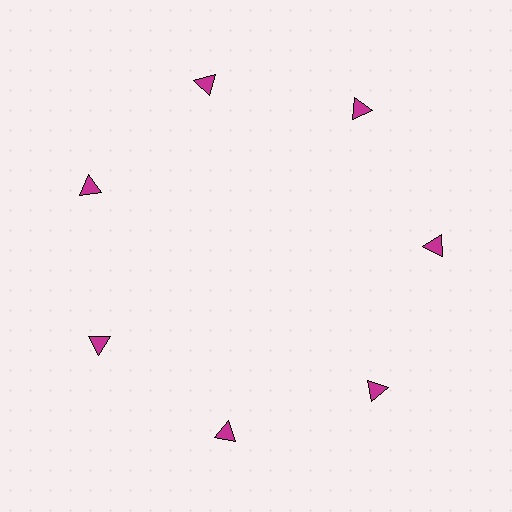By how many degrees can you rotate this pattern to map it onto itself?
The pattern maps onto itself every 51 degrees of rotation.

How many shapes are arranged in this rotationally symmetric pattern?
There are 7 shapes, arranged in 7 groups of 1.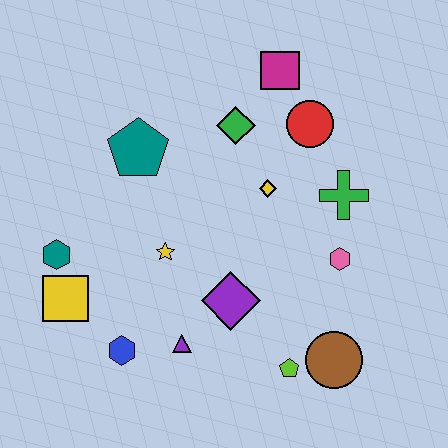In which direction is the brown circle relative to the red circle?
The brown circle is below the red circle.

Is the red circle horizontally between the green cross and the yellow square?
Yes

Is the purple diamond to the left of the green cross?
Yes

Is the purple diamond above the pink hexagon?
No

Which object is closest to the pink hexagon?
The green cross is closest to the pink hexagon.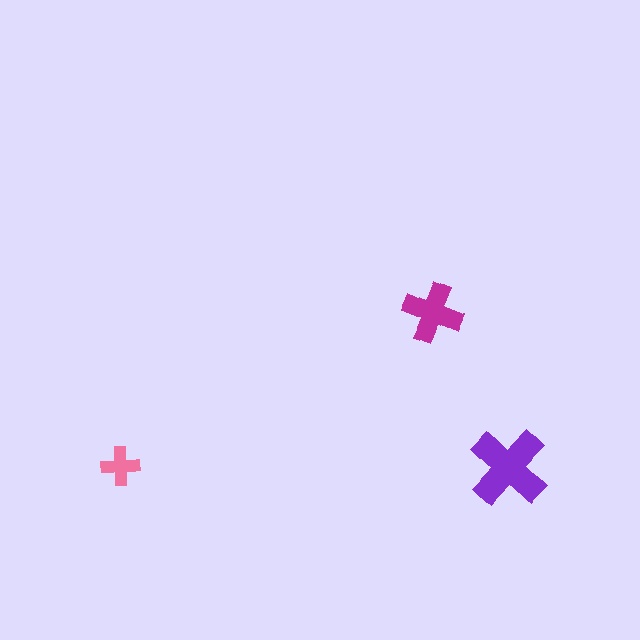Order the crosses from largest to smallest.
the purple one, the magenta one, the pink one.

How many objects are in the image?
There are 3 objects in the image.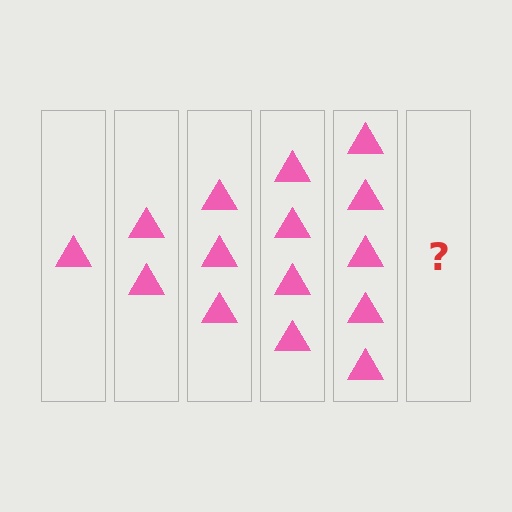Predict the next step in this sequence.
The next step is 6 triangles.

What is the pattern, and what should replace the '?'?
The pattern is that each step adds one more triangle. The '?' should be 6 triangles.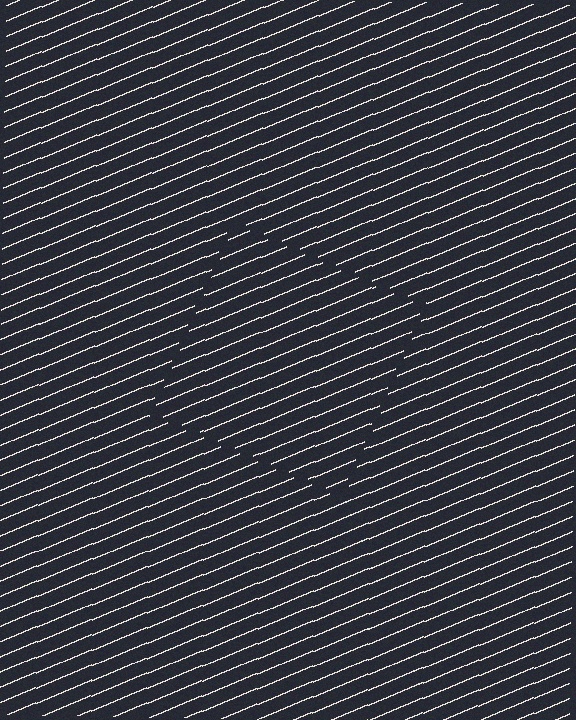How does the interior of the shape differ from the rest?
The interior of the shape contains the same grating, shifted by half a period — the contour is defined by the phase discontinuity where line-ends from the inner and outer gratings abut.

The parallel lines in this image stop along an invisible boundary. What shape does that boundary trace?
An illusory square. The interior of the shape contains the same grating, shifted by half a period — the contour is defined by the phase discontinuity where line-ends from the inner and outer gratings abut.